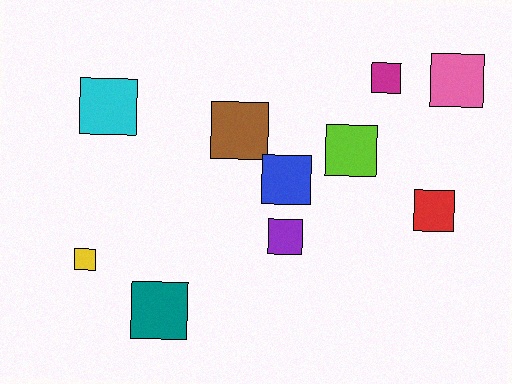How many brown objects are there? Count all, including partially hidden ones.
There is 1 brown object.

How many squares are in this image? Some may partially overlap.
There are 10 squares.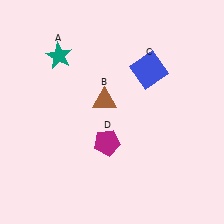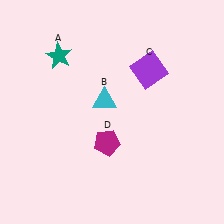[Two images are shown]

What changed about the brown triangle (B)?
In Image 1, B is brown. In Image 2, it changed to cyan.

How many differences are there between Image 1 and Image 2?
There are 2 differences between the two images.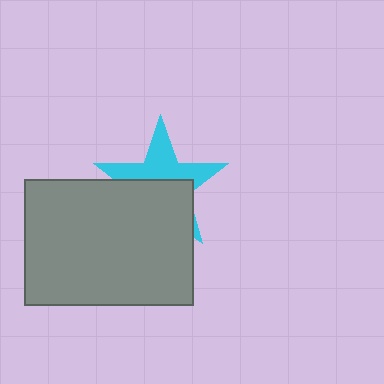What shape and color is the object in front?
The object in front is a gray rectangle.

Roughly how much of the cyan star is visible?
About half of it is visible (roughly 48%).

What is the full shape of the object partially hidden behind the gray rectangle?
The partially hidden object is a cyan star.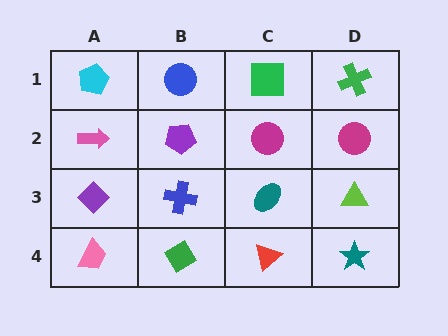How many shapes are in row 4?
4 shapes.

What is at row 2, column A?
A pink arrow.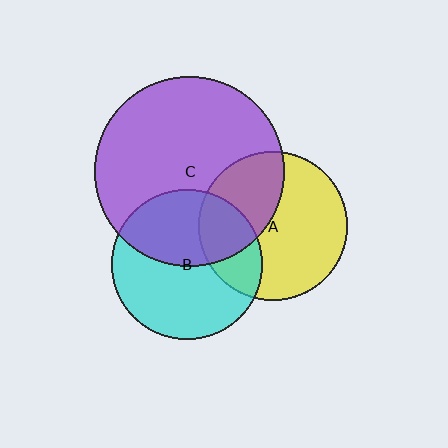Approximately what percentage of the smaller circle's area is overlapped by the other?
Approximately 25%.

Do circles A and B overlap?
Yes.